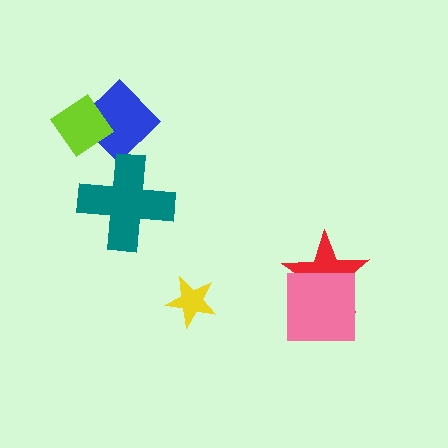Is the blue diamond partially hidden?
Yes, it is partially covered by another shape.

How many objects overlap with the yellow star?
0 objects overlap with the yellow star.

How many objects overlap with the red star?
1 object overlaps with the red star.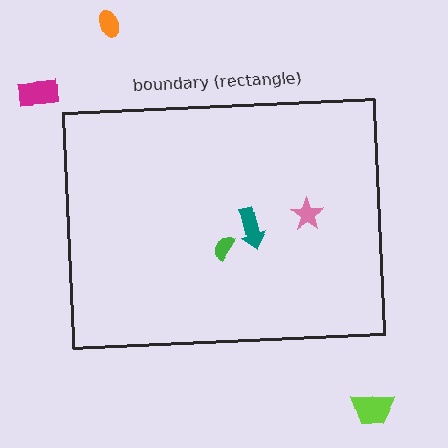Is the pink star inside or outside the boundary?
Inside.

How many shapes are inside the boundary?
3 inside, 3 outside.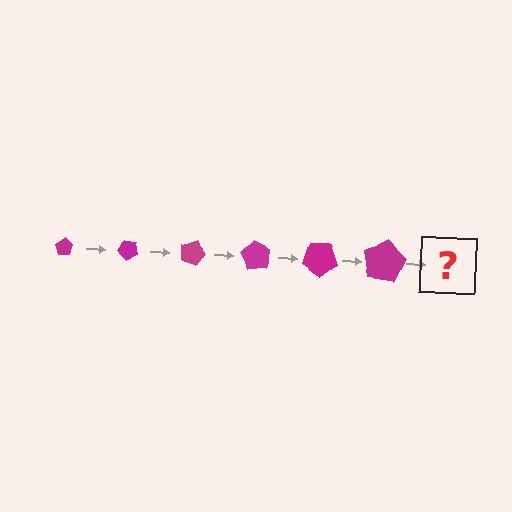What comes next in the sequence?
The next element should be a pentagon, larger than the previous one and rotated 270 degrees from the start.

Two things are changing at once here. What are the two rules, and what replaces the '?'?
The two rules are that the pentagon grows larger each step and it rotates 45 degrees each step. The '?' should be a pentagon, larger than the previous one and rotated 270 degrees from the start.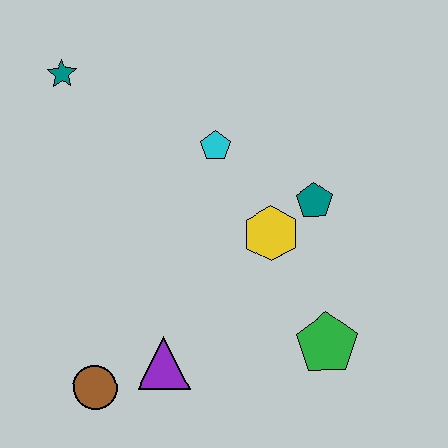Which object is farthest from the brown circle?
The teal star is farthest from the brown circle.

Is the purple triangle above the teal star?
No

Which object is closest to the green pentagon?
The yellow hexagon is closest to the green pentagon.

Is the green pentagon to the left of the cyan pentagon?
No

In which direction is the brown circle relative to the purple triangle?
The brown circle is to the left of the purple triangle.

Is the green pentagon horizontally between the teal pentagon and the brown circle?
No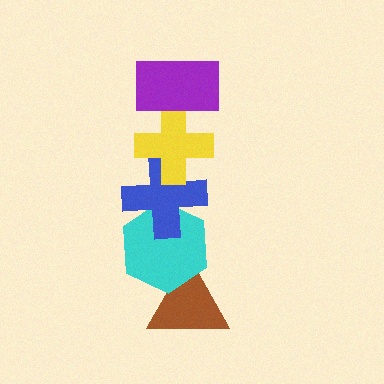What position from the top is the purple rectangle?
The purple rectangle is 1st from the top.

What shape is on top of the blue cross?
The yellow cross is on top of the blue cross.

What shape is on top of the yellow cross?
The purple rectangle is on top of the yellow cross.